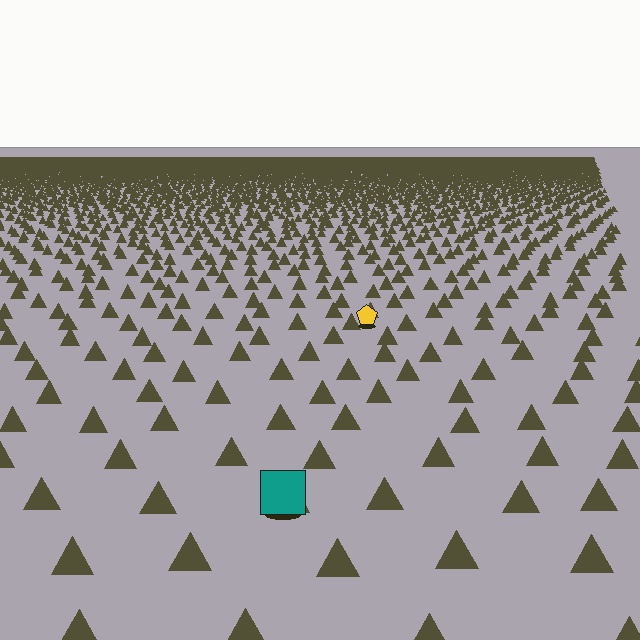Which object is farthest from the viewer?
The yellow pentagon is farthest from the viewer. It appears smaller and the ground texture around it is denser.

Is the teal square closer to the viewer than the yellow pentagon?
Yes. The teal square is closer — you can tell from the texture gradient: the ground texture is coarser near it.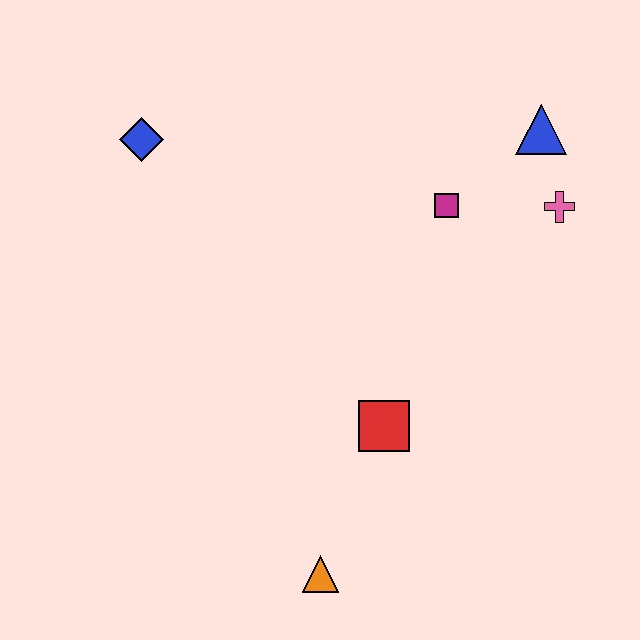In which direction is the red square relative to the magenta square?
The red square is below the magenta square.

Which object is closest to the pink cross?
The blue triangle is closest to the pink cross.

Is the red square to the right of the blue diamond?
Yes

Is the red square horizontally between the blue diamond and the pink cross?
Yes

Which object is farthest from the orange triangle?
The blue triangle is farthest from the orange triangle.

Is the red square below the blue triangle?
Yes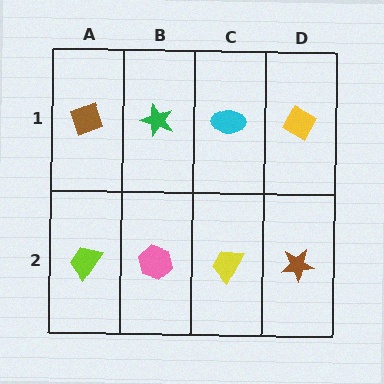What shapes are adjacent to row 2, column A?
A brown diamond (row 1, column A), a pink hexagon (row 2, column B).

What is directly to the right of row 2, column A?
A pink hexagon.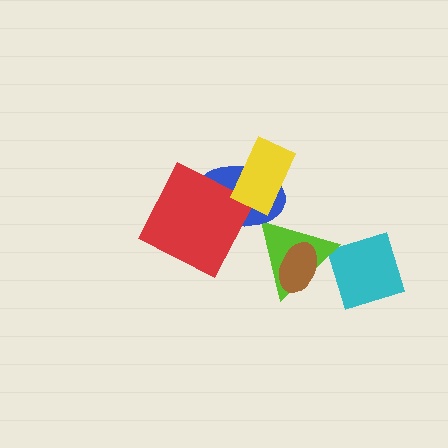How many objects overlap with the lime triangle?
2 objects overlap with the lime triangle.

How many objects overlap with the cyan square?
0 objects overlap with the cyan square.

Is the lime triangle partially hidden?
Yes, it is partially covered by another shape.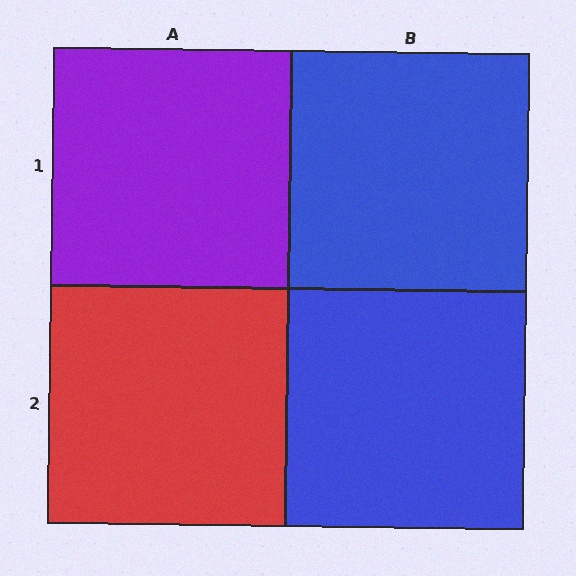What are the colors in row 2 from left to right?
Red, blue.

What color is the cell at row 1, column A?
Purple.